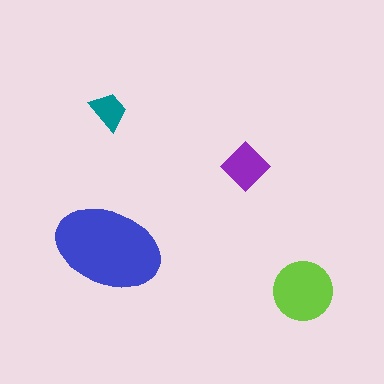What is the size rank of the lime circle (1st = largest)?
2nd.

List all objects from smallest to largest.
The teal trapezoid, the purple diamond, the lime circle, the blue ellipse.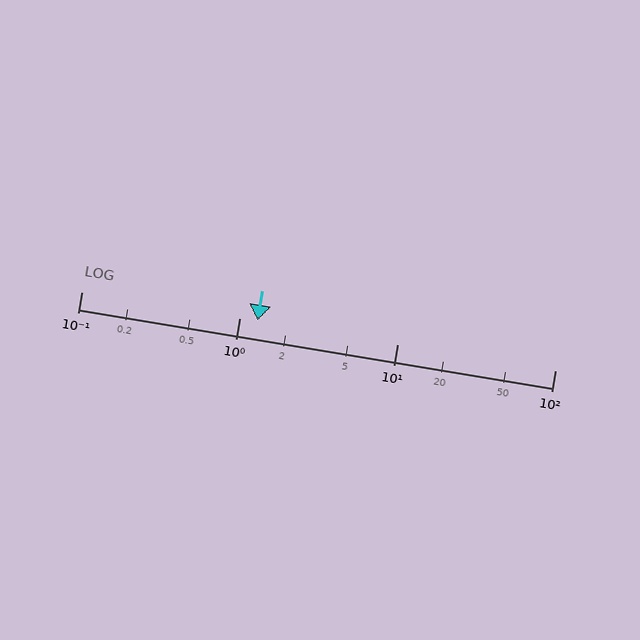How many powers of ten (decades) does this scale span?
The scale spans 3 decades, from 0.1 to 100.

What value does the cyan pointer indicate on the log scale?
The pointer indicates approximately 1.3.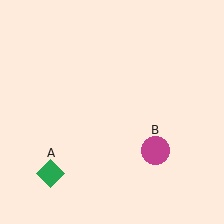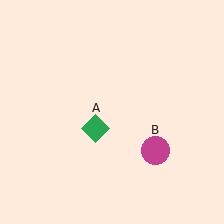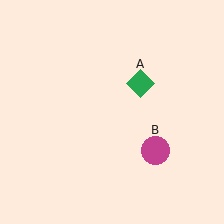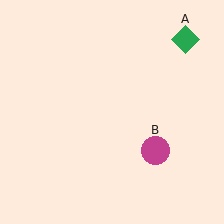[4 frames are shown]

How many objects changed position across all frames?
1 object changed position: green diamond (object A).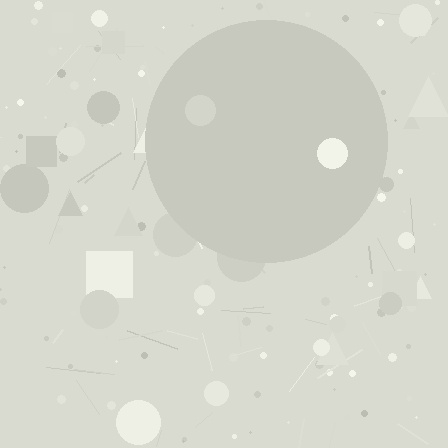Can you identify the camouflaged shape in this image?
The camouflaged shape is a circle.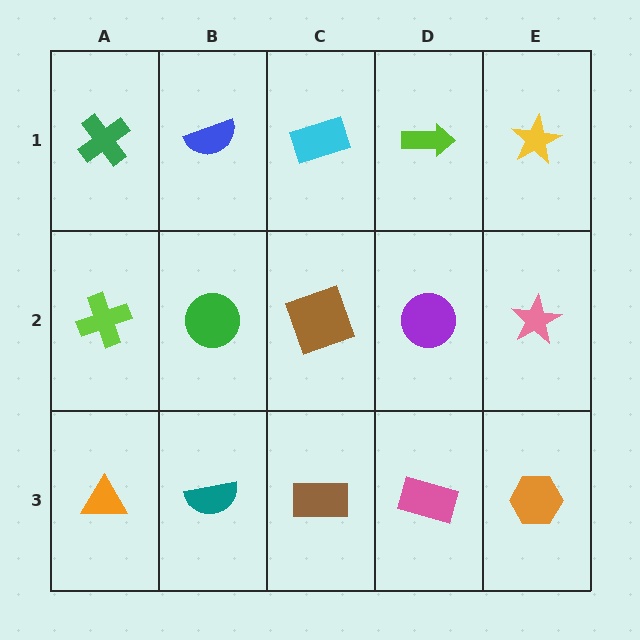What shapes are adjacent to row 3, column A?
A lime cross (row 2, column A), a teal semicircle (row 3, column B).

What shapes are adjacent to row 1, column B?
A green circle (row 2, column B), a green cross (row 1, column A), a cyan rectangle (row 1, column C).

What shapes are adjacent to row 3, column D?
A purple circle (row 2, column D), a brown rectangle (row 3, column C), an orange hexagon (row 3, column E).